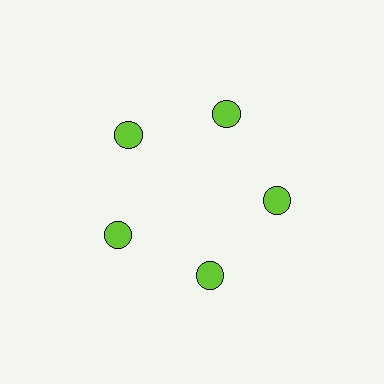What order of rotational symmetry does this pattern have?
This pattern has 5-fold rotational symmetry.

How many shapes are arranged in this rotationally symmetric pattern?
There are 5 shapes, arranged in 5 groups of 1.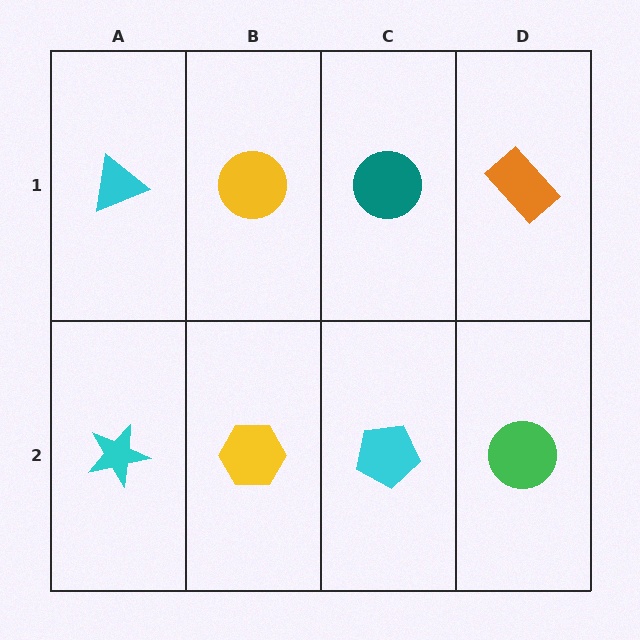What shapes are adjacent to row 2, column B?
A yellow circle (row 1, column B), a cyan star (row 2, column A), a cyan pentagon (row 2, column C).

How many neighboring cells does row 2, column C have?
3.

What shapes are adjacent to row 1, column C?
A cyan pentagon (row 2, column C), a yellow circle (row 1, column B), an orange rectangle (row 1, column D).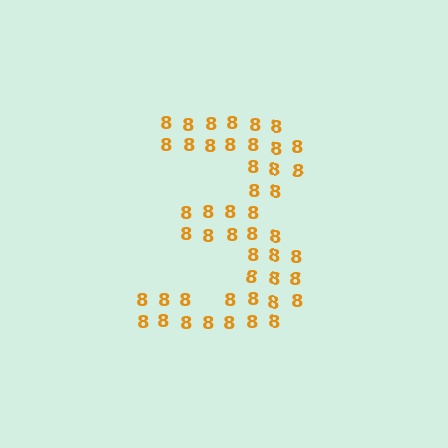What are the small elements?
The small elements are digit 8's.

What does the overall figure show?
The overall figure shows the digit 3.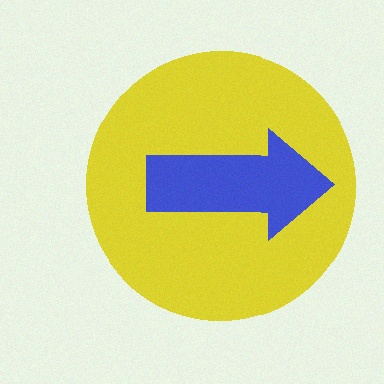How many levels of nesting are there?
2.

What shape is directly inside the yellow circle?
The blue arrow.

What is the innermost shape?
The blue arrow.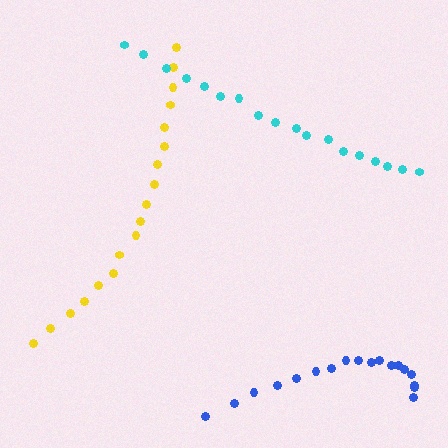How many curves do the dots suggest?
There are 3 distinct paths.